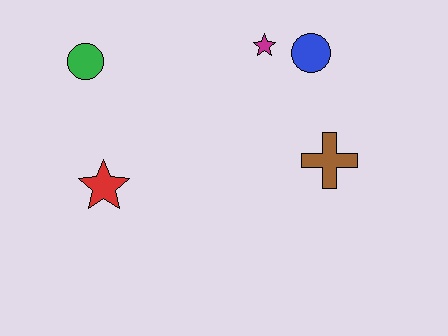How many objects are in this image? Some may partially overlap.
There are 5 objects.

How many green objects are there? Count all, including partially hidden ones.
There is 1 green object.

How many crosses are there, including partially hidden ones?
There is 1 cross.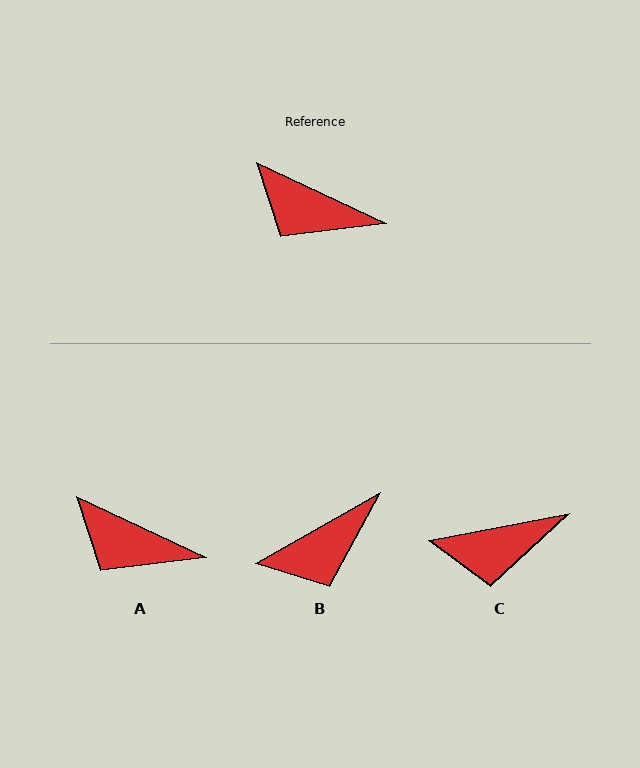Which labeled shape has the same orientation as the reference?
A.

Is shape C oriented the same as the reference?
No, it is off by about 36 degrees.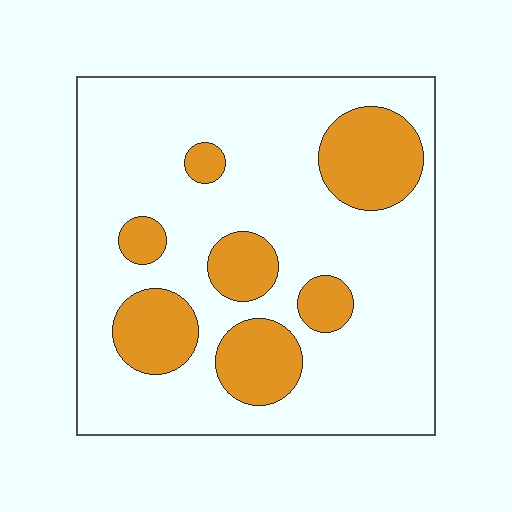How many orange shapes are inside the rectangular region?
7.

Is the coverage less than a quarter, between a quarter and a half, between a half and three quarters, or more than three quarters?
Less than a quarter.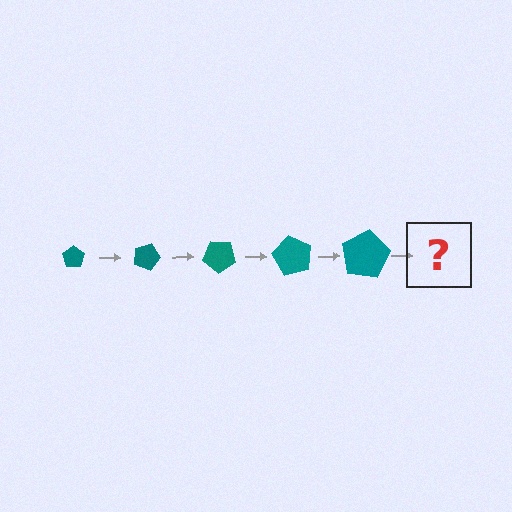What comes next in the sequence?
The next element should be a pentagon, larger than the previous one and rotated 100 degrees from the start.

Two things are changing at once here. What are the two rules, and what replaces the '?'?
The two rules are that the pentagon grows larger each step and it rotates 20 degrees each step. The '?' should be a pentagon, larger than the previous one and rotated 100 degrees from the start.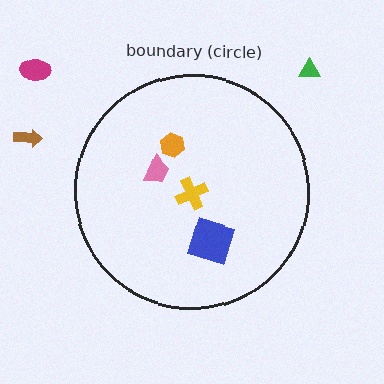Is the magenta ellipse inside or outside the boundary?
Outside.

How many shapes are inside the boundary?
4 inside, 3 outside.